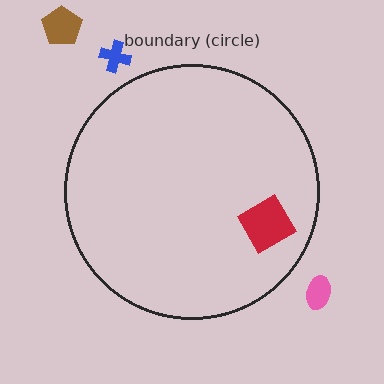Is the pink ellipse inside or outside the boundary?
Outside.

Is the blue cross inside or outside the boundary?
Outside.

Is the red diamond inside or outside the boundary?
Inside.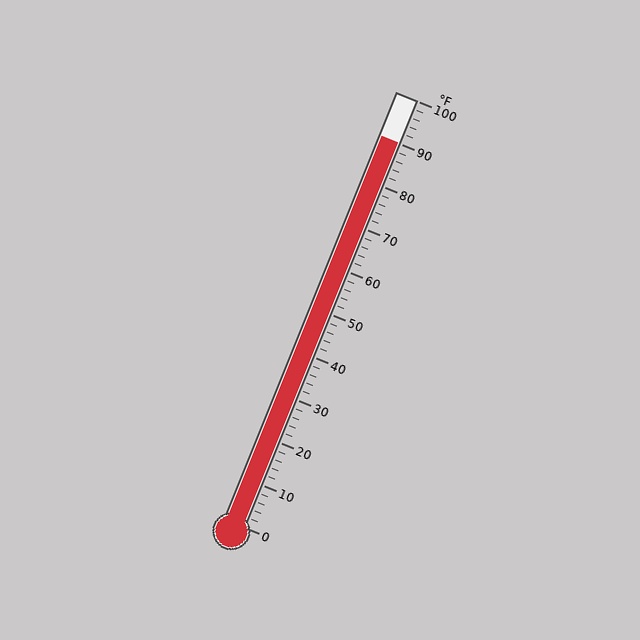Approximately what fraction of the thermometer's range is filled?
The thermometer is filled to approximately 90% of its range.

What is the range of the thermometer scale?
The thermometer scale ranges from 0°F to 100°F.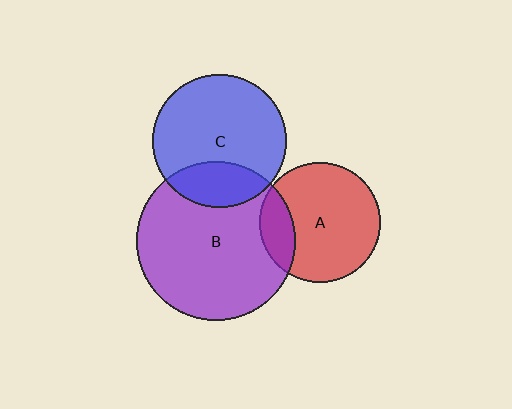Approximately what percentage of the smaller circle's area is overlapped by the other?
Approximately 25%.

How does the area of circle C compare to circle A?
Approximately 1.2 times.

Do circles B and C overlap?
Yes.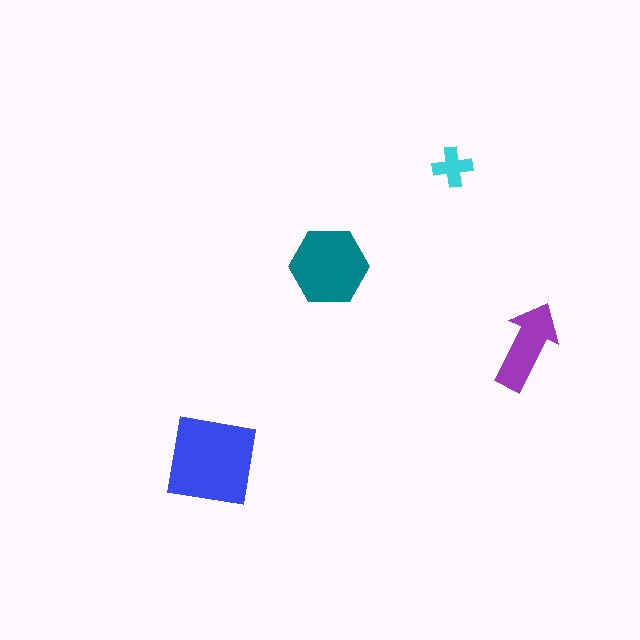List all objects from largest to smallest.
The blue square, the teal hexagon, the purple arrow, the cyan cross.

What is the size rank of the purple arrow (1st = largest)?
3rd.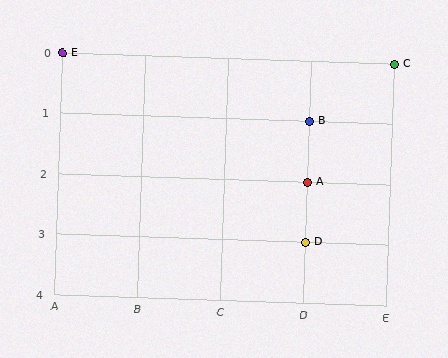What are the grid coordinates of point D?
Point D is at grid coordinates (D, 3).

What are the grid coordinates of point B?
Point B is at grid coordinates (D, 1).